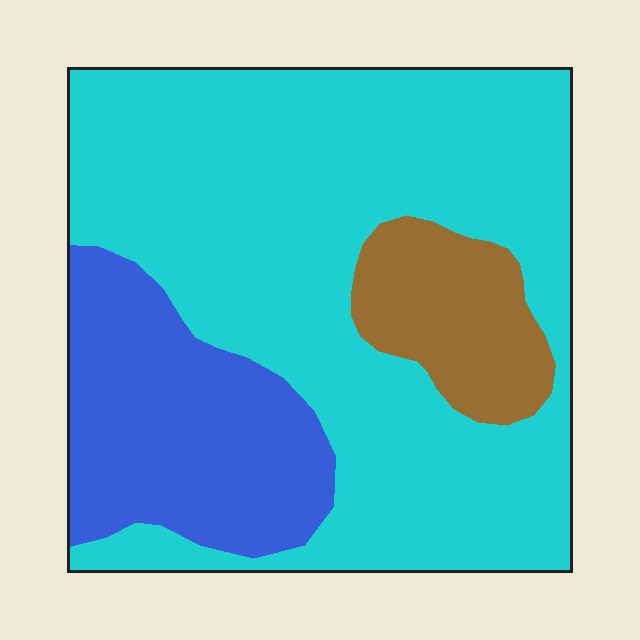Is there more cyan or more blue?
Cyan.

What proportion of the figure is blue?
Blue covers roughly 20% of the figure.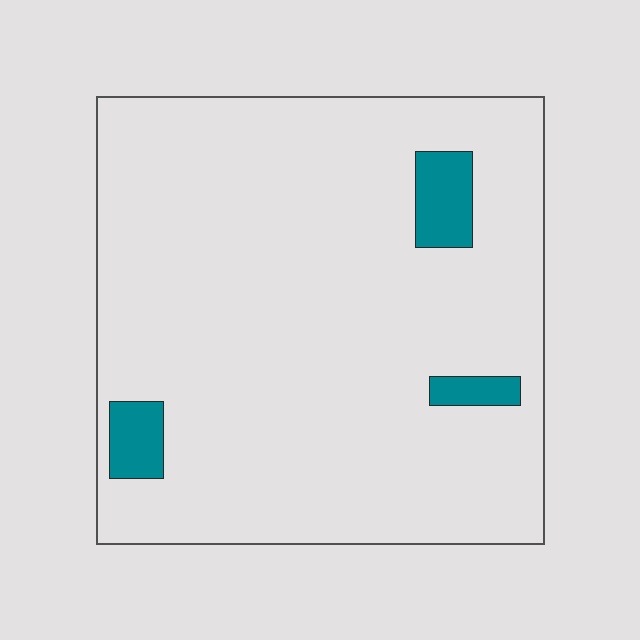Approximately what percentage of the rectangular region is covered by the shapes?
Approximately 5%.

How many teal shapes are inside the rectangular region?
3.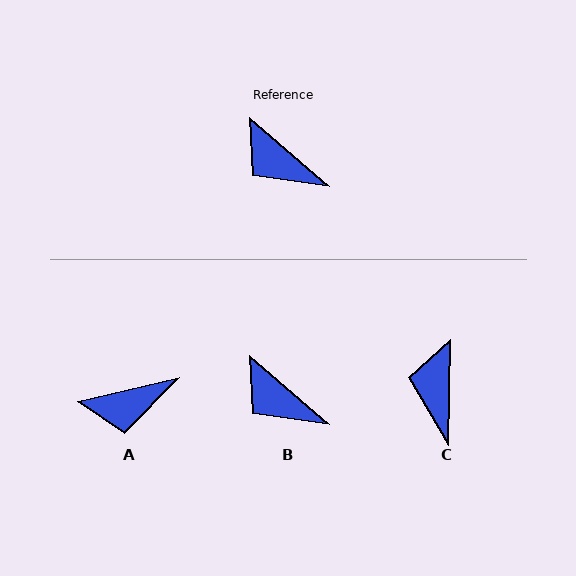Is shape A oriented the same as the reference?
No, it is off by about 54 degrees.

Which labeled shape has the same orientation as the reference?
B.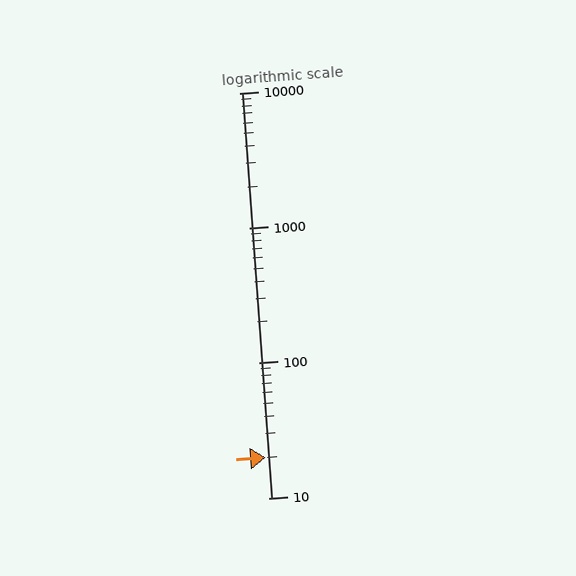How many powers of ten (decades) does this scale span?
The scale spans 3 decades, from 10 to 10000.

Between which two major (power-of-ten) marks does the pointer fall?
The pointer is between 10 and 100.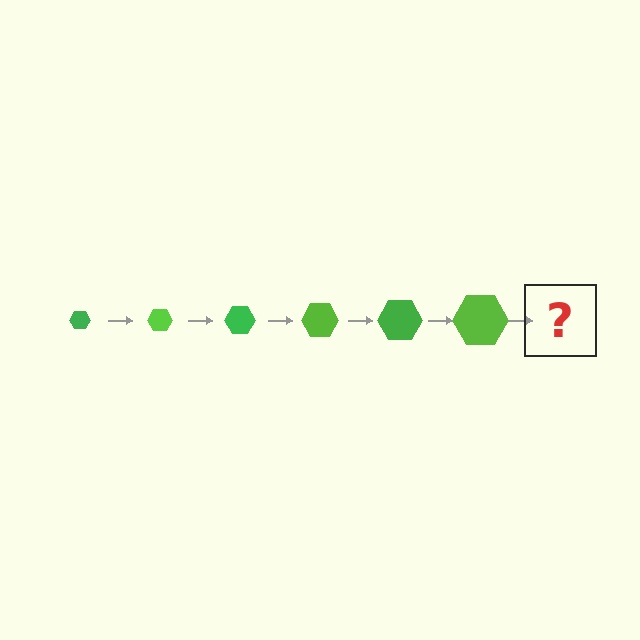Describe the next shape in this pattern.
It should be a green hexagon, larger than the previous one.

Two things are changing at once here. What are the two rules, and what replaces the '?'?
The two rules are that the hexagon grows larger each step and the color cycles through green and lime. The '?' should be a green hexagon, larger than the previous one.